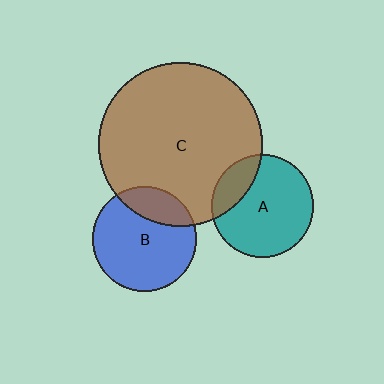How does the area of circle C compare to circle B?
Approximately 2.5 times.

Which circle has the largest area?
Circle C (brown).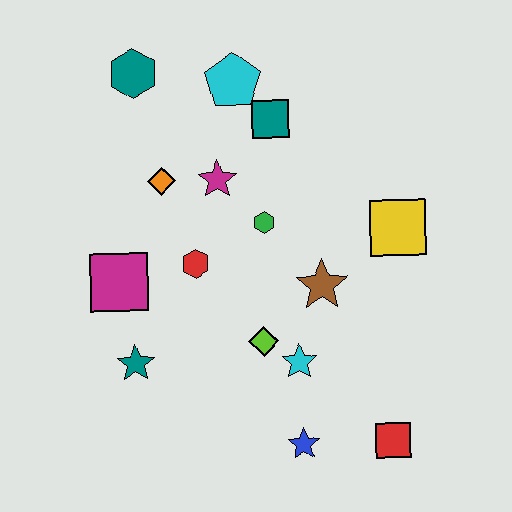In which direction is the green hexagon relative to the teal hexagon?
The green hexagon is below the teal hexagon.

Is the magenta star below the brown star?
No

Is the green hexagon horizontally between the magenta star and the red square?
Yes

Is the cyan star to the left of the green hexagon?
No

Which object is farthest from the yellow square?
The teal hexagon is farthest from the yellow square.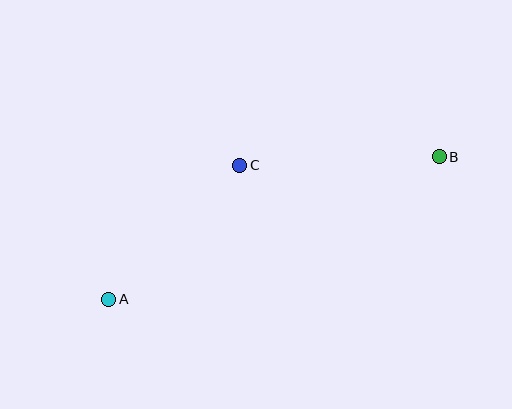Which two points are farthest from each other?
Points A and B are farthest from each other.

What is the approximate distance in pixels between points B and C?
The distance between B and C is approximately 200 pixels.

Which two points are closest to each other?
Points A and C are closest to each other.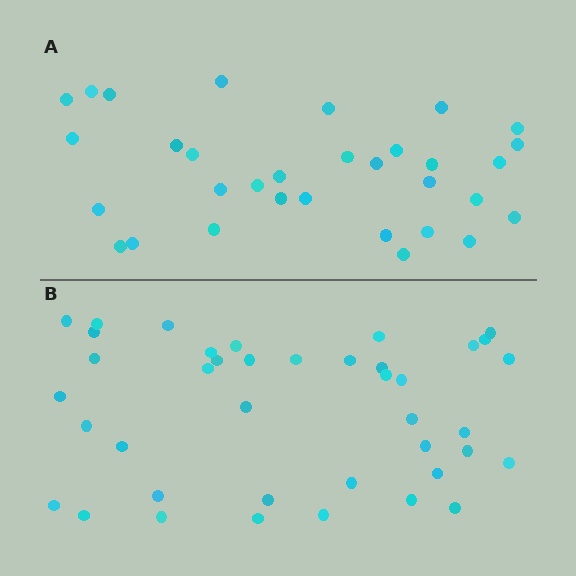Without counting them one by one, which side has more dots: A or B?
Region B (the bottom region) has more dots.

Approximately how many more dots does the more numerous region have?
Region B has roughly 8 or so more dots than region A.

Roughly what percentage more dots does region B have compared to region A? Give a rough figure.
About 25% more.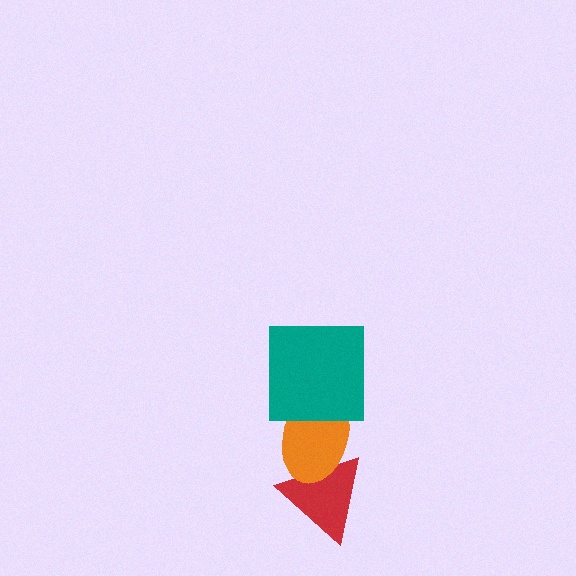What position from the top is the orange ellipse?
The orange ellipse is 2nd from the top.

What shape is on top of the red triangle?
The orange ellipse is on top of the red triangle.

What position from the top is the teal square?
The teal square is 1st from the top.